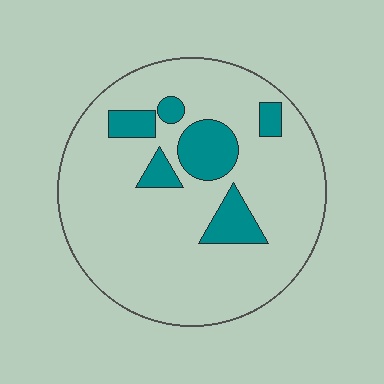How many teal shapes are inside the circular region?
6.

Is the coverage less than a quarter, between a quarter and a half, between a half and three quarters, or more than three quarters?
Less than a quarter.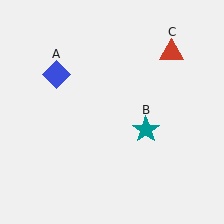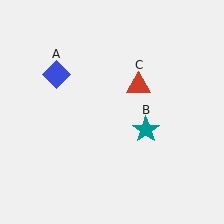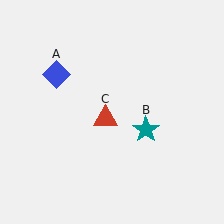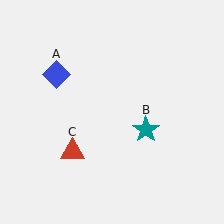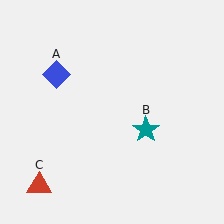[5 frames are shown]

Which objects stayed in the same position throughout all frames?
Blue diamond (object A) and teal star (object B) remained stationary.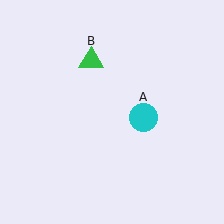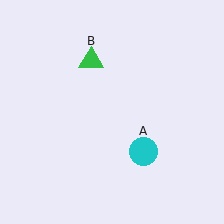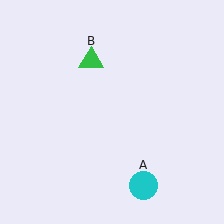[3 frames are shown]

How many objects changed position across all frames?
1 object changed position: cyan circle (object A).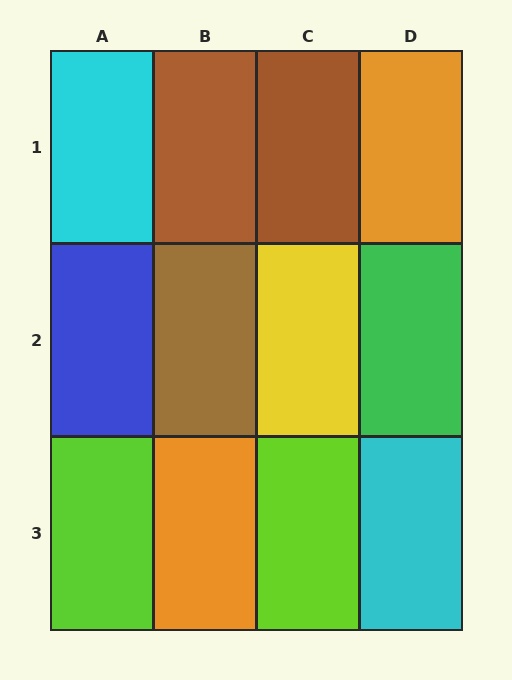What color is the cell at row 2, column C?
Yellow.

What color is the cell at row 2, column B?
Brown.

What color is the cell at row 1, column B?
Brown.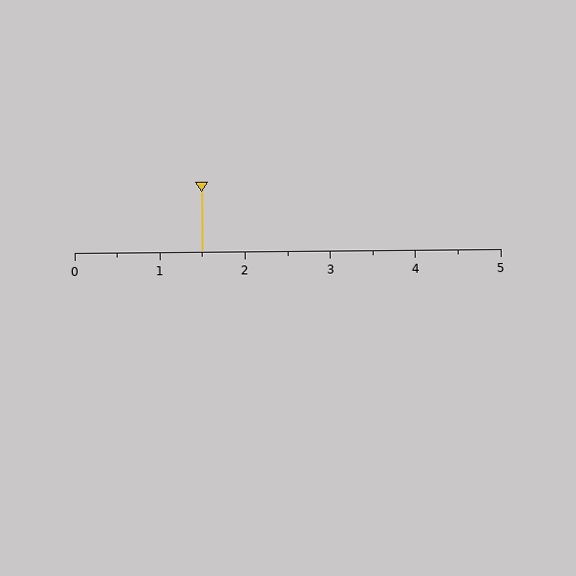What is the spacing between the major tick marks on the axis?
The major ticks are spaced 1 apart.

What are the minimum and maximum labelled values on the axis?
The axis runs from 0 to 5.